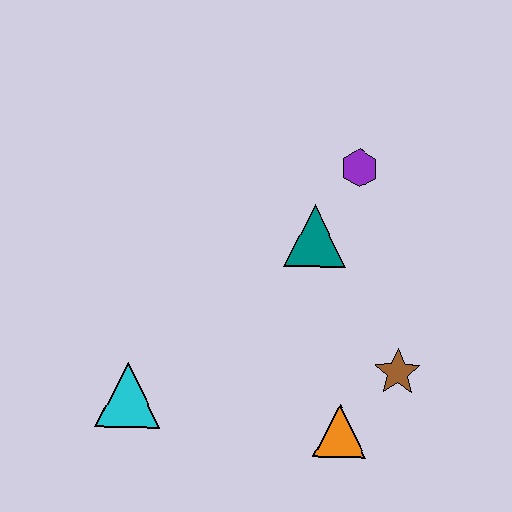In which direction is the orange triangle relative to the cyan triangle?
The orange triangle is to the right of the cyan triangle.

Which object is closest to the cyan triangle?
The orange triangle is closest to the cyan triangle.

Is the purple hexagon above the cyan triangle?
Yes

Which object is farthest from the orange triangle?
The purple hexagon is farthest from the orange triangle.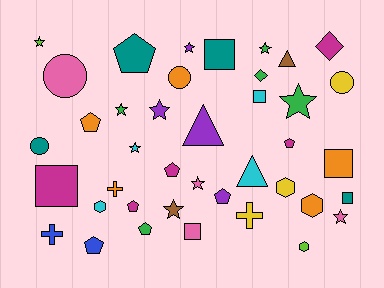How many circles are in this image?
There are 4 circles.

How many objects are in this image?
There are 40 objects.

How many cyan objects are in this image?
There are 4 cyan objects.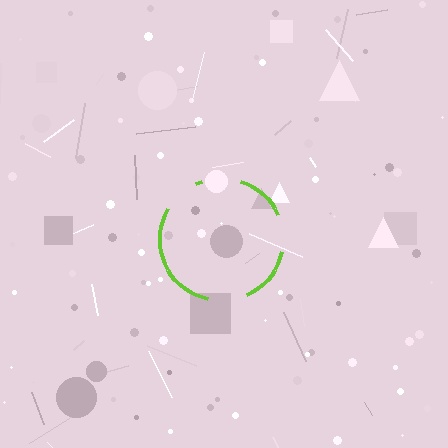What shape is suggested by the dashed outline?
The dashed outline suggests a circle.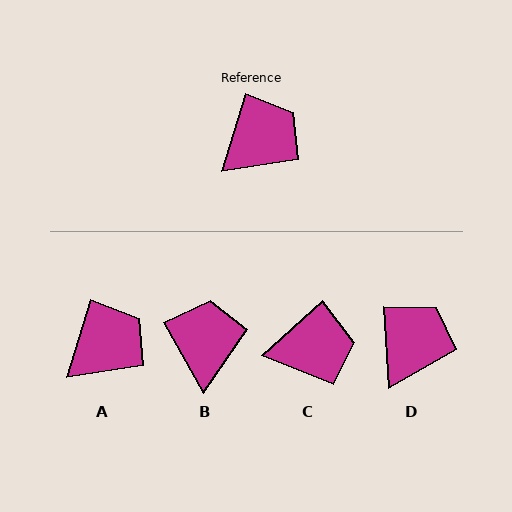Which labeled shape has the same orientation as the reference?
A.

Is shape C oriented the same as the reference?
No, it is off by about 31 degrees.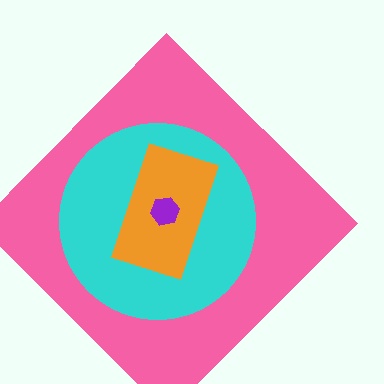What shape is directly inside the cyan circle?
The orange rectangle.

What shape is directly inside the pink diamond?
The cyan circle.